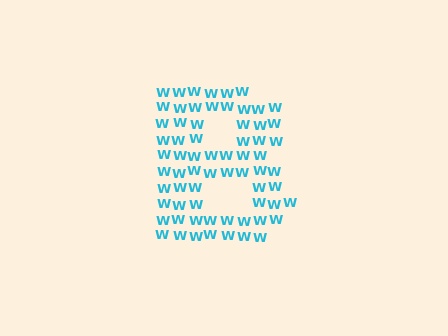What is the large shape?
The large shape is the letter B.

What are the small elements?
The small elements are letter W's.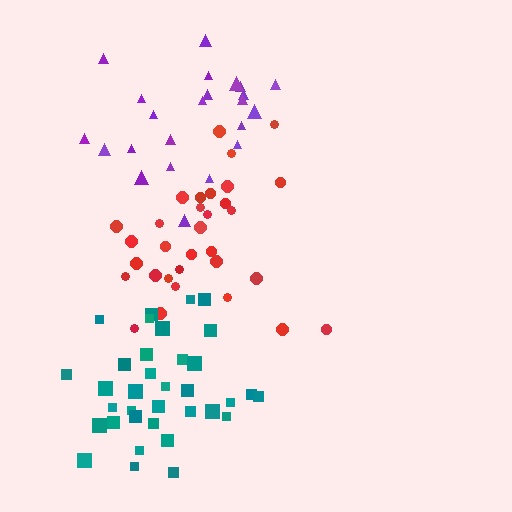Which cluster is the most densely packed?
Teal.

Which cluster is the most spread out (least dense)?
Red.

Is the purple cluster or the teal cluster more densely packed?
Teal.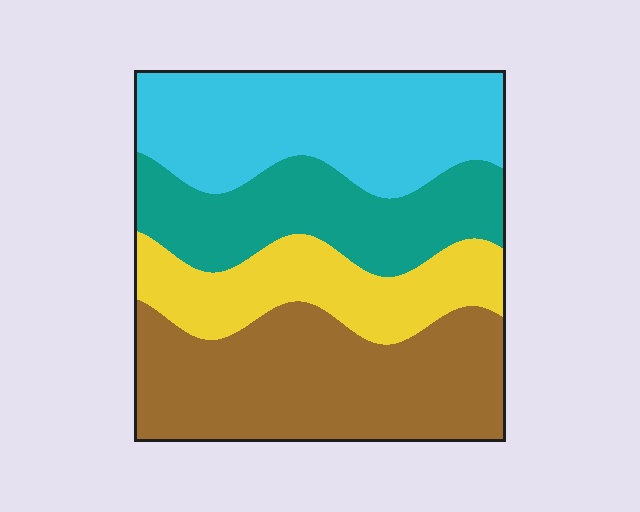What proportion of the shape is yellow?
Yellow covers 18% of the shape.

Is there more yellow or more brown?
Brown.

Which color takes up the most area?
Brown, at roughly 30%.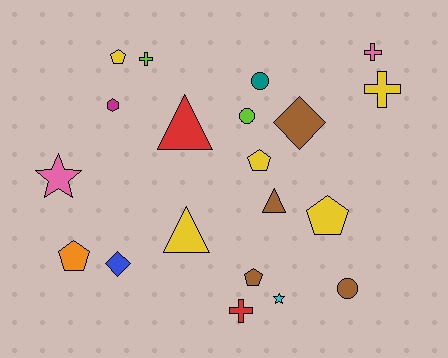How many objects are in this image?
There are 20 objects.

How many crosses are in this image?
There are 4 crosses.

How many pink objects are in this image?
There are 2 pink objects.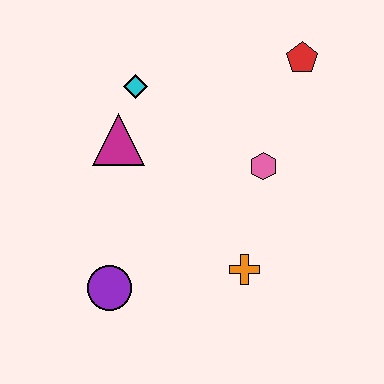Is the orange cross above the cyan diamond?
No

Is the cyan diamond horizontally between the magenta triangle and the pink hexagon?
Yes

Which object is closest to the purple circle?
The orange cross is closest to the purple circle.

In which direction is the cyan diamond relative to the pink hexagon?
The cyan diamond is to the left of the pink hexagon.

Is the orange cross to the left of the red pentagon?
Yes